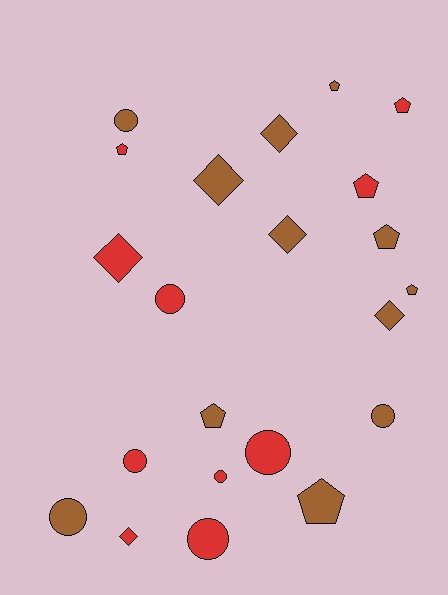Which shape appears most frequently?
Circle, with 8 objects.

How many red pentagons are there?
There are 3 red pentagons.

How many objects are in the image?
There are 22 objects.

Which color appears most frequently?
Brown, with 12 objects.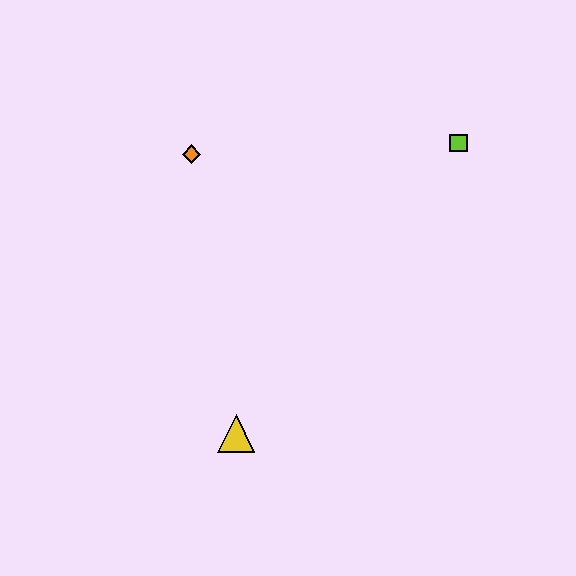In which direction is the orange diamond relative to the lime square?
The orange diamond is to the left of the lime square.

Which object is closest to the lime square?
The orange diamond is closest to the lime square.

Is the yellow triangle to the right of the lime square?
No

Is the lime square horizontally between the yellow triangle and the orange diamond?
No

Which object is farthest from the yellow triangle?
The lime square is farthest from the yellow triangle.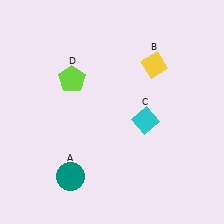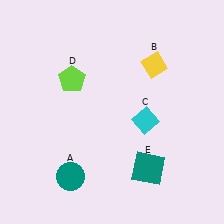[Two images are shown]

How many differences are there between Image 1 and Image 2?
There is 1 difference between the two images.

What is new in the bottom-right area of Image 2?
A teal square (E) was added in the bottom-right area of Image 2.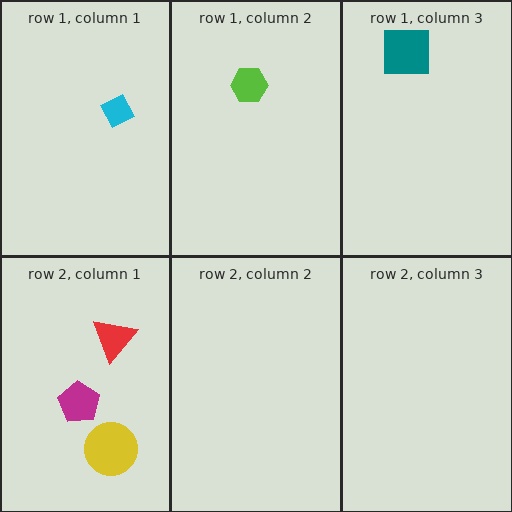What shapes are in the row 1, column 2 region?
The lime hexagon.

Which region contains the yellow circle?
The row 2, column 1 region.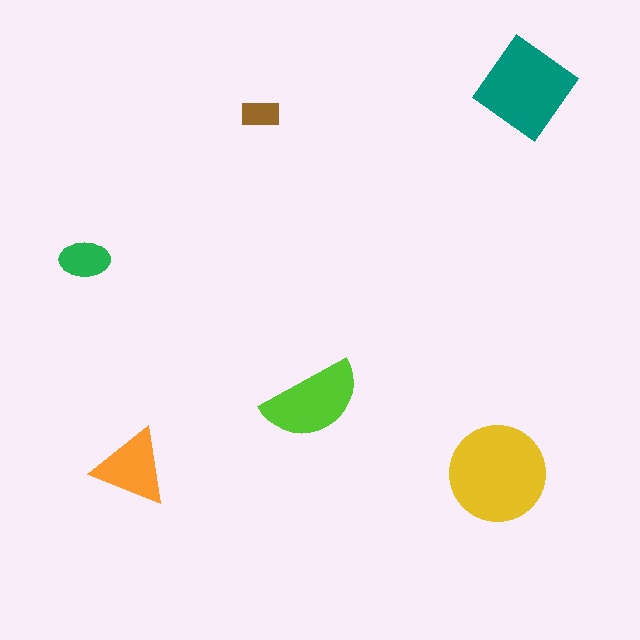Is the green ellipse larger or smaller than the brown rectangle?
Larger.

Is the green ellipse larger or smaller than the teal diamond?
Smaller.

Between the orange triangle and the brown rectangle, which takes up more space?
The orange triangle.